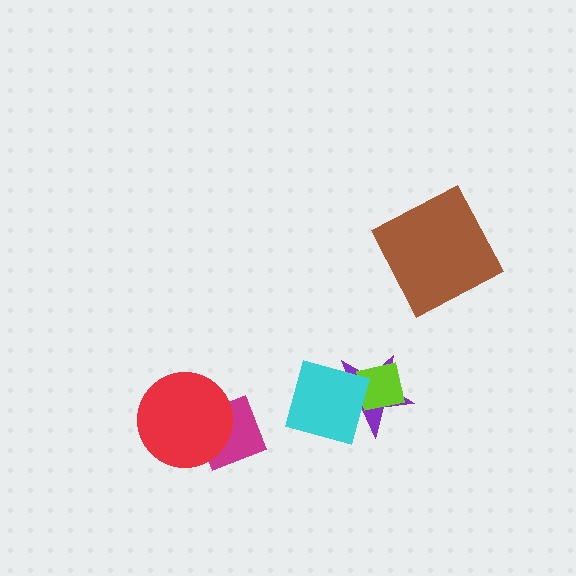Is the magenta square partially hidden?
Yes, it is partially covered by another shape.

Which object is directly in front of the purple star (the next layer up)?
The lime square is directly in front of the purple star.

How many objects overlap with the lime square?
2 objects overlap with the lime square.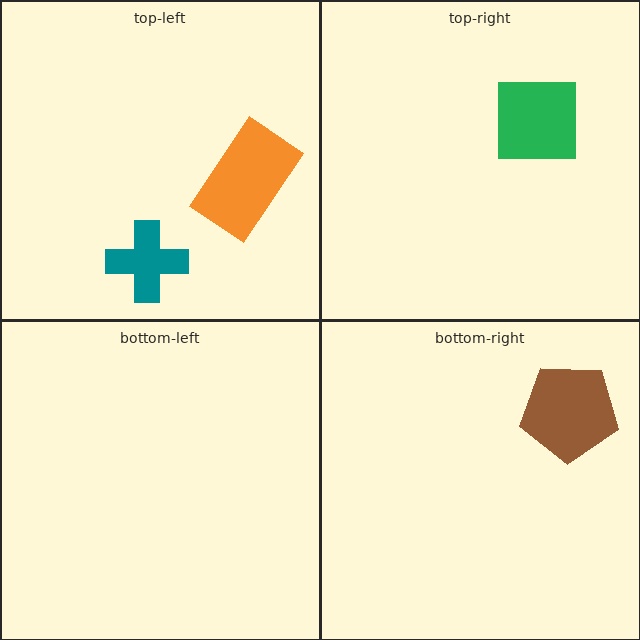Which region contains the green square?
The top-right region.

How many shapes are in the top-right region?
1.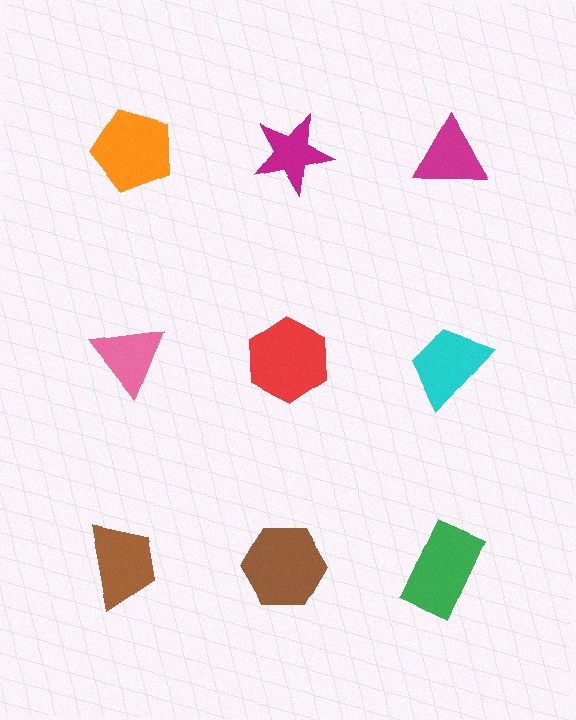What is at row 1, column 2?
A magenta star.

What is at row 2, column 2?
A red hexagon.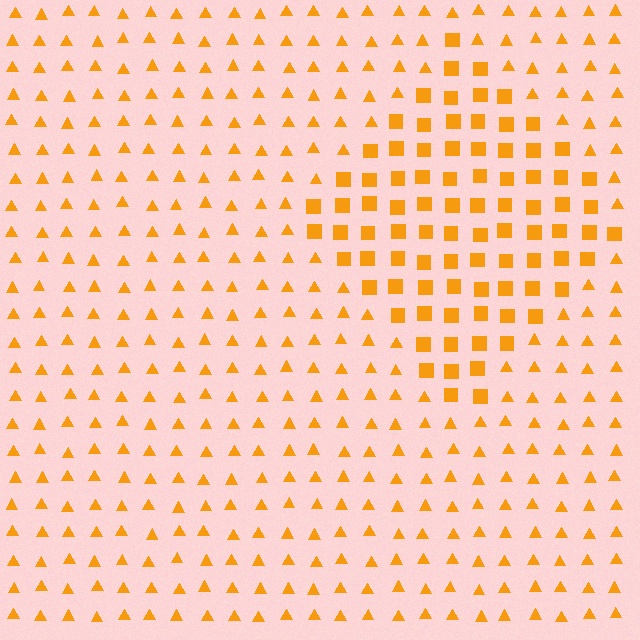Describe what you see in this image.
The image is filled with small orange elements arranged in a uniform grid. A diamond-shaped region contains squares, while the surrounding area contains triangles. The boundary is defined purely by the change in element shape.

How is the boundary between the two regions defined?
The boundary is defined by a change in element shape: squares inside vs. triangles outside. All elements share the same color and spacing.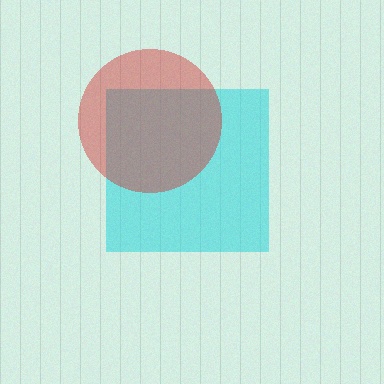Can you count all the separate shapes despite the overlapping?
Yes, there are 2 separate shapes.